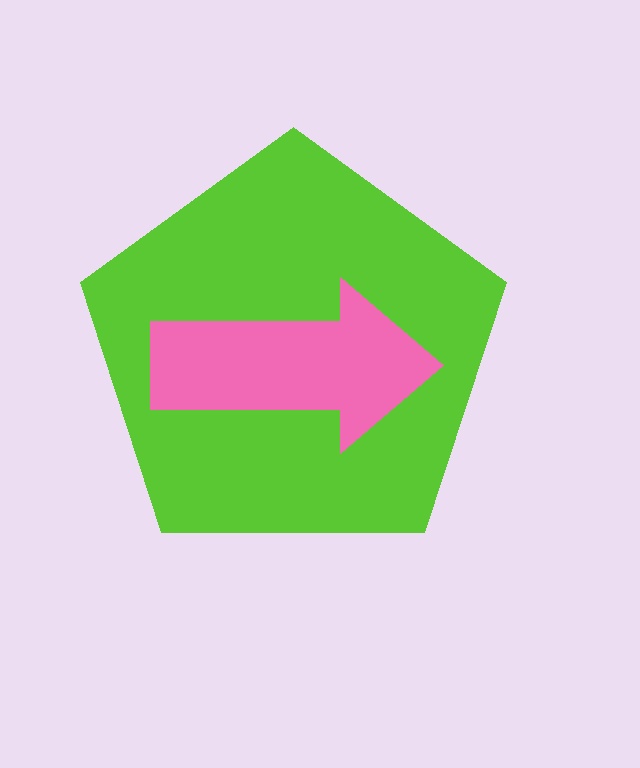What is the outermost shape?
The lime pentagon.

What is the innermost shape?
The pink arrow.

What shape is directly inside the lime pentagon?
The pink arrow.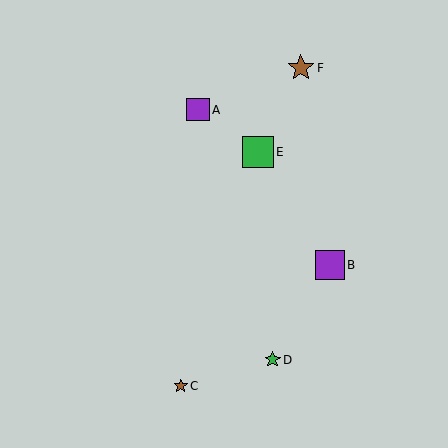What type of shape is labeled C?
Shape C is a brown star.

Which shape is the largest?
The green square (labeled E) is the largest.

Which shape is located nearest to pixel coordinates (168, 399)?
The brown star (labeled C) at (181, 386) is nearest to that location.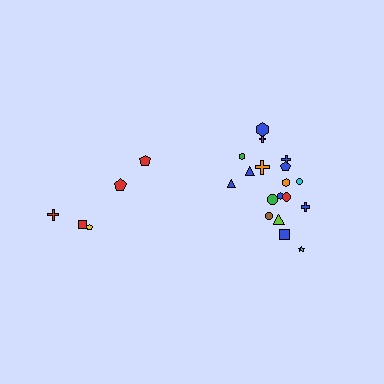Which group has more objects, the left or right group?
The right group.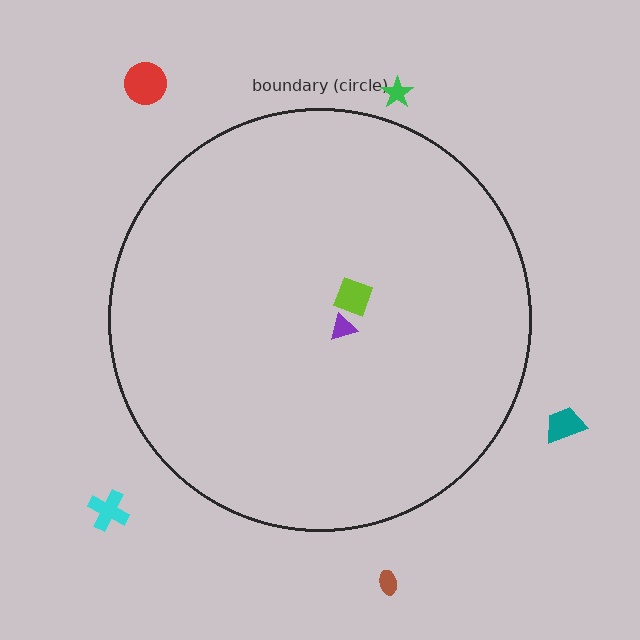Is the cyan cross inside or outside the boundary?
Outside.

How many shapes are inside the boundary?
2 inside, 5 outside.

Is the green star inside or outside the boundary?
Outside.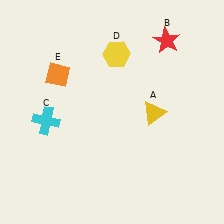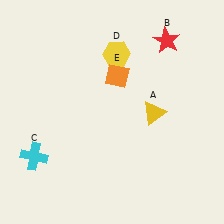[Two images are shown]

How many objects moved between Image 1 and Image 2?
2 objects moved between the two images.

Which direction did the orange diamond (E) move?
The orange diamond (E) moved right.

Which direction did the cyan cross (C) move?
The cyan cross (C) moved down.